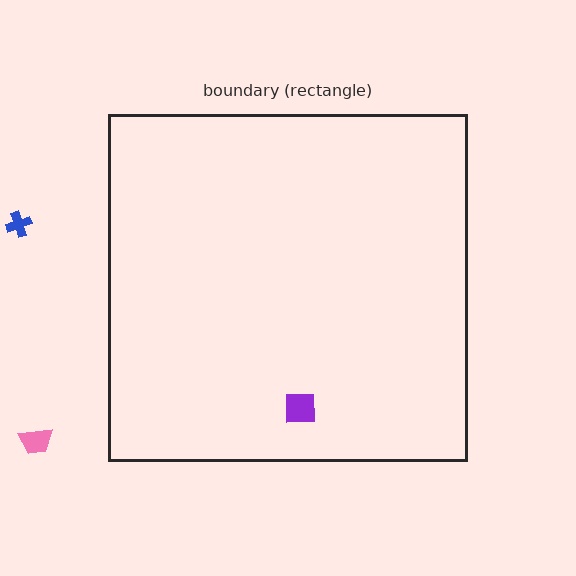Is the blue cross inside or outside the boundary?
Outside.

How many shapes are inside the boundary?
1 inside, 2 outside.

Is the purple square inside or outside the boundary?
Inside.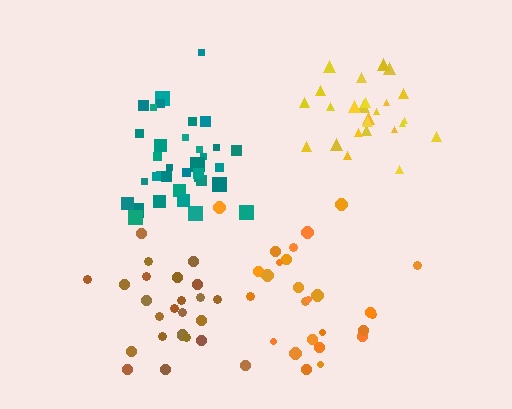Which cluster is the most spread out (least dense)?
Orange.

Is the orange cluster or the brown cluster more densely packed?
Brown.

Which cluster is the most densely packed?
Yellow.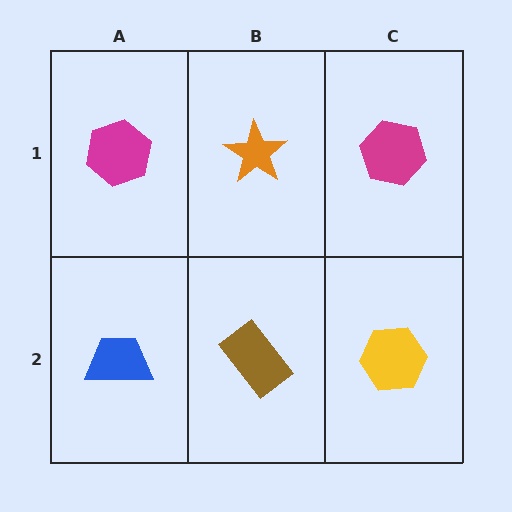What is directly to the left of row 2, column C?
A brown rectangle.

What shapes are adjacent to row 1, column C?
A yellow hexagon (row 2, column C), an orange star (row 1, column B).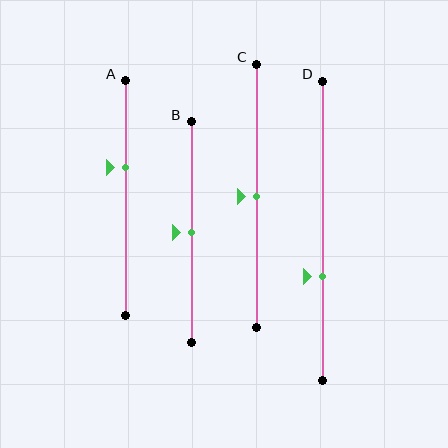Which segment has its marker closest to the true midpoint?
Segment B has its marker closest to the true midpoint.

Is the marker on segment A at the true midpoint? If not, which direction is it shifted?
No, the marker on segment A is shifted upward by about 13% of the segment length.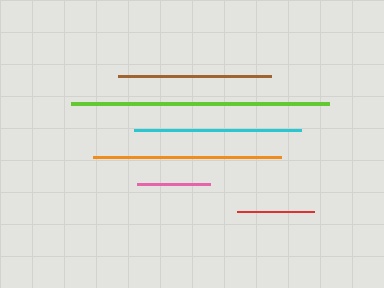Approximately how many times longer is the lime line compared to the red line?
The lime line is approximately 3.3 times the length of the red line.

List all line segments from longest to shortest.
From longest to shortest: lime, orange, cyan, brown, red, pink.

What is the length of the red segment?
The red segment is approximately 77 pixels long.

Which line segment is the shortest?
The pink line is the shortest at approximately 73 pixels.